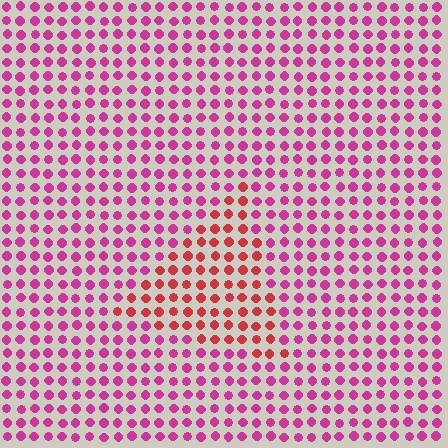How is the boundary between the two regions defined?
The boundary is defined purely by a slight shift in hue (about 36 degrees). Spacing, size, and orientation are identical on both sides.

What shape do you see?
I see a triangle.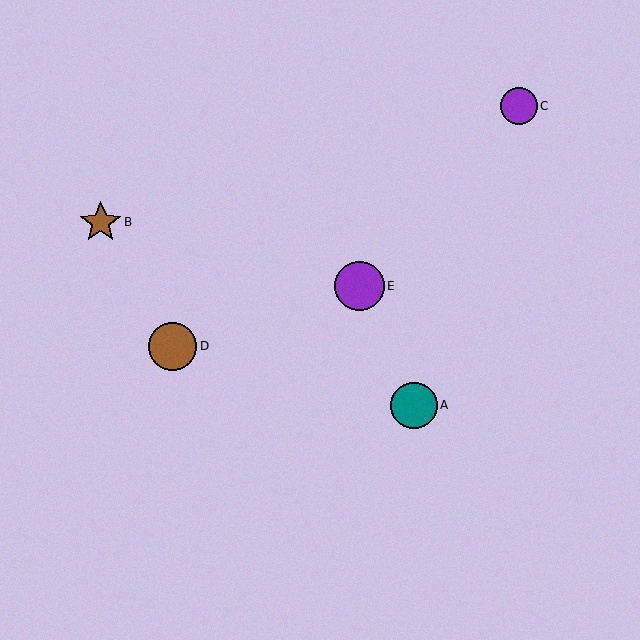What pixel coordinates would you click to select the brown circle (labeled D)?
Click at (173, 346) to select the brown circle D.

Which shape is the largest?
The purple circle (labeled E) is the largest.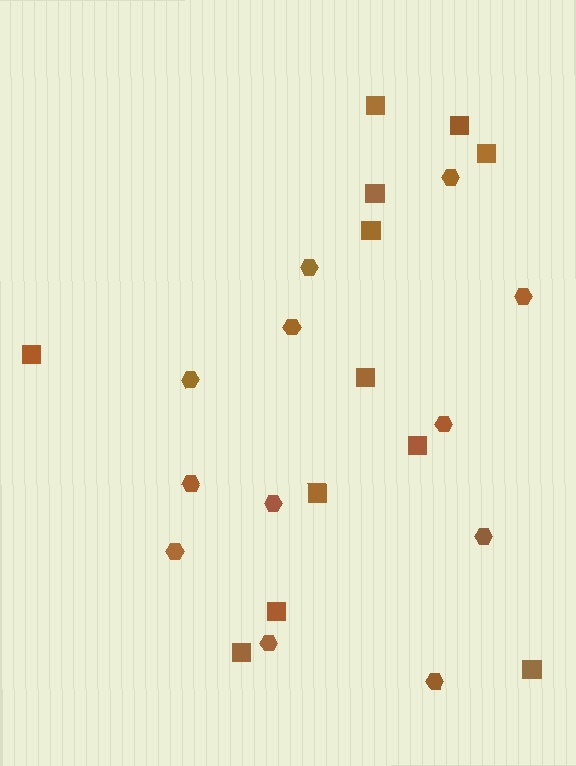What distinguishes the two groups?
There are 2 groups: one group of hexagons (12) and one group of squares (12).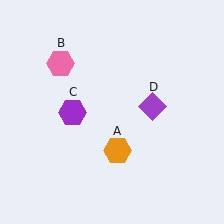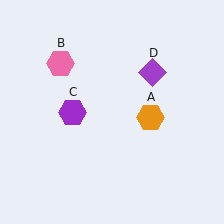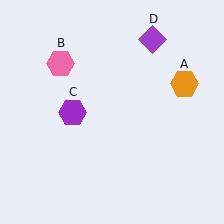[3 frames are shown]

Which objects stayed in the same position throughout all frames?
Pink hexagon (object B) and purple hexagon (object C) remained stationary.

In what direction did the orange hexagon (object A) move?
The orange hexagon (object A) moved up and to the right.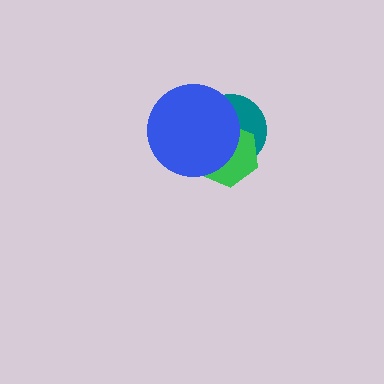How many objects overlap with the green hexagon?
2 objects overlap with the green hexagon.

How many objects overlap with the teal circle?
2 objects overlap with the teal circle.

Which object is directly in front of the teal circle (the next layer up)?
The green hexagon is directly in front of the teal circle.